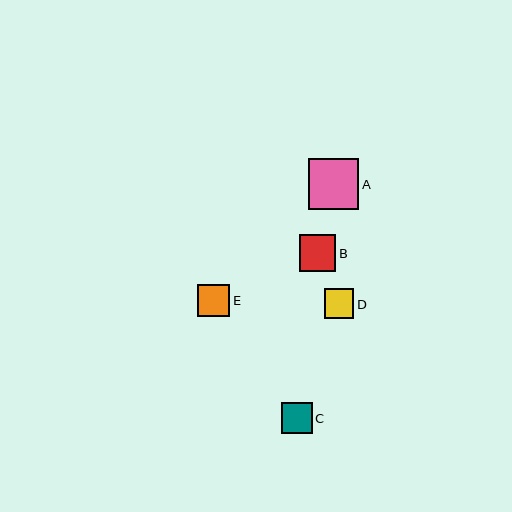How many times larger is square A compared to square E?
Square A is approximately 1.5 times the size of square E.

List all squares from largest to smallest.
From largest to smallest: A, B, E, C, D.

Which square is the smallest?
Square D is the smallest with a size of approximately 30 pixels.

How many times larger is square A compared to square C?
Square A is approximately 1.6 times the size of square C.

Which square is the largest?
Square A is the largest with a size of approximately 50 pixels.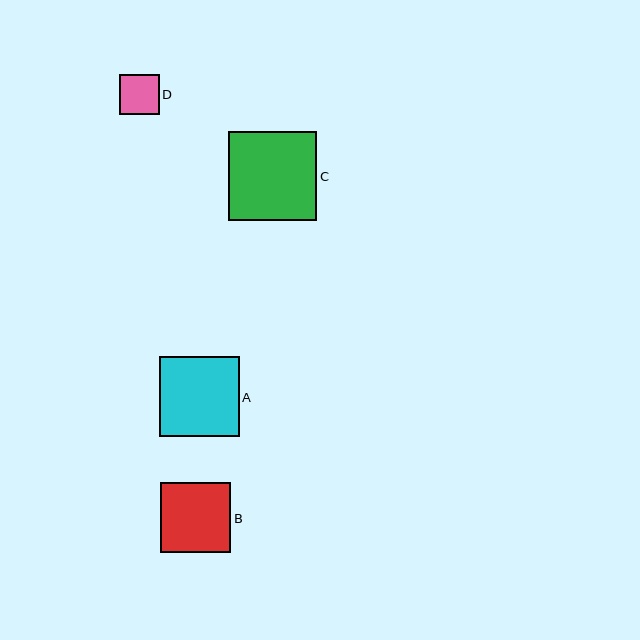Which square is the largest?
Square C is the largest with a size of approximately 88 pixels.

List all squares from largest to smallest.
From largest to smallest: C, A, B, D.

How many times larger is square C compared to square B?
Square C is approximately 1.3 times the size of square B.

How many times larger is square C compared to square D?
Square C is approximately 2.2 times the size of square D.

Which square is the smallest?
Square D is the smallest with a size of approximately 40 pixels.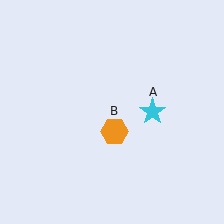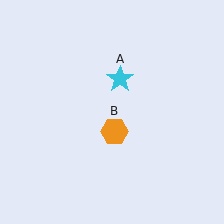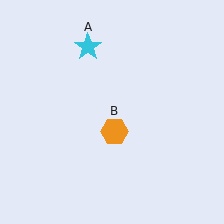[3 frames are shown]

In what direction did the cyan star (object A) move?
The cyan star (object A) moved up and to the left.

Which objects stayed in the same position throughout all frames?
Orange hexagon (object B) remained stationary.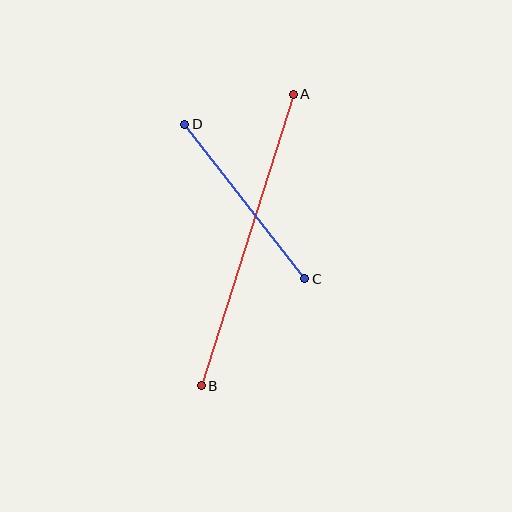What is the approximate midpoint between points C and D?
The midpoint is at approximately (245, 202) pixels.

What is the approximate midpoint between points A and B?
The midpoint is at approximately (247, 240) pixels.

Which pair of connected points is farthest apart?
Points A and B are farthest apart.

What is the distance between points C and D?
The distance is approximately 195 pixels.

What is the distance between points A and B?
The distance is approximately 306 pixels.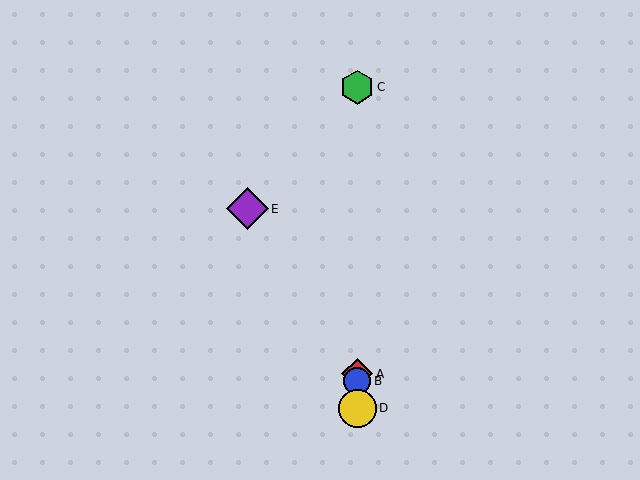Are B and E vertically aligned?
No, B is at x≈357 and E is at x≈247.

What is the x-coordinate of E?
Object E is at x≈247.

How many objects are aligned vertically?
4 objects (A, B, C, D) are aligned vertically.